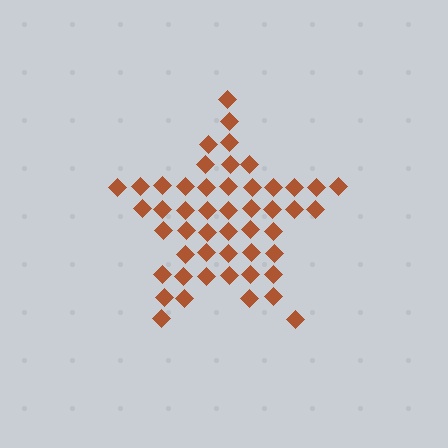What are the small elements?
The small elements are diamonds.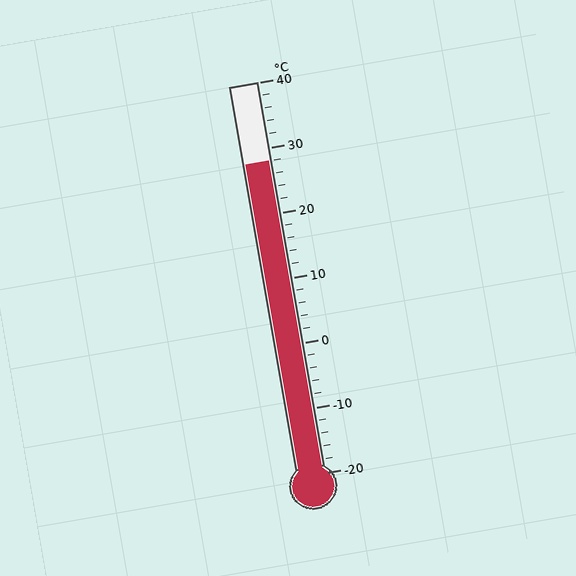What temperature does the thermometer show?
The thermometer shows approximately 28°C.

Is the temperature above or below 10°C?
The temperature is above 10°C.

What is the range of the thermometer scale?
The thermometer scale ranges from -20°C to 40°C.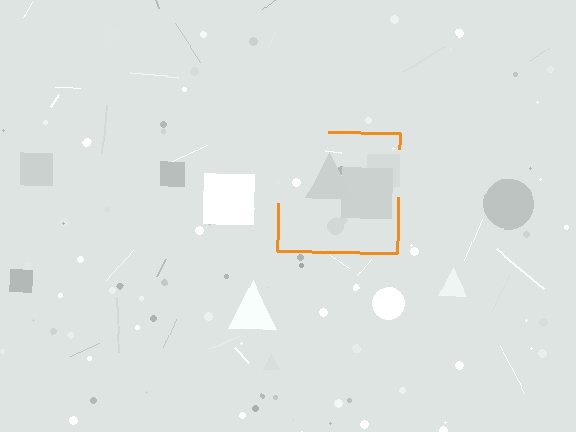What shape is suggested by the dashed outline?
The dashed outline suggests a square.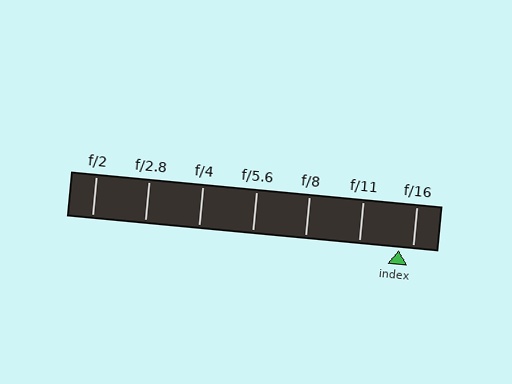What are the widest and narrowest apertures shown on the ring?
The widest aperture shown is f/2 and the narrowest is f/16.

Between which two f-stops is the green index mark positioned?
The index mark is between f/11 and f/16.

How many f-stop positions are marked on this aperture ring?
There are 7 f-stop positions marked.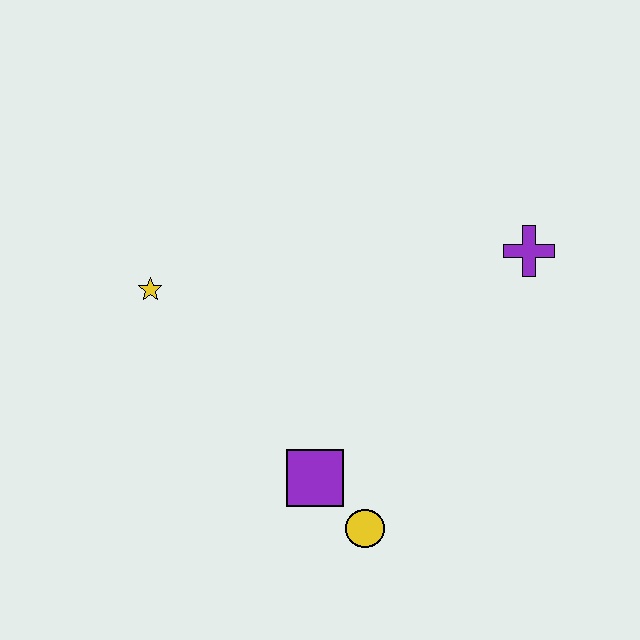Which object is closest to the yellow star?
The purple square is closest to the yellow star.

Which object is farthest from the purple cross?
The yellow star is farthest from the purple cross.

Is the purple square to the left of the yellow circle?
Yes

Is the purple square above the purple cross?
No